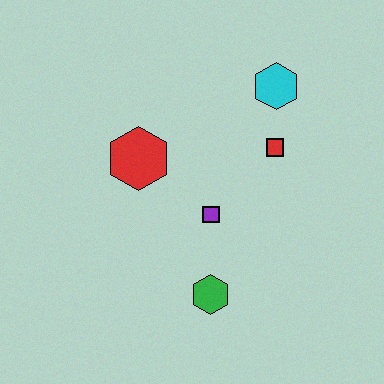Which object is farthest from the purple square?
The cyan hexagon is farthest from the purple square.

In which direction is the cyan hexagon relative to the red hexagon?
The cyan hexagon is to the right of the red hexagon.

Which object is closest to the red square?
The cyan hexagon is closest to the red square.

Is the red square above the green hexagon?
Yes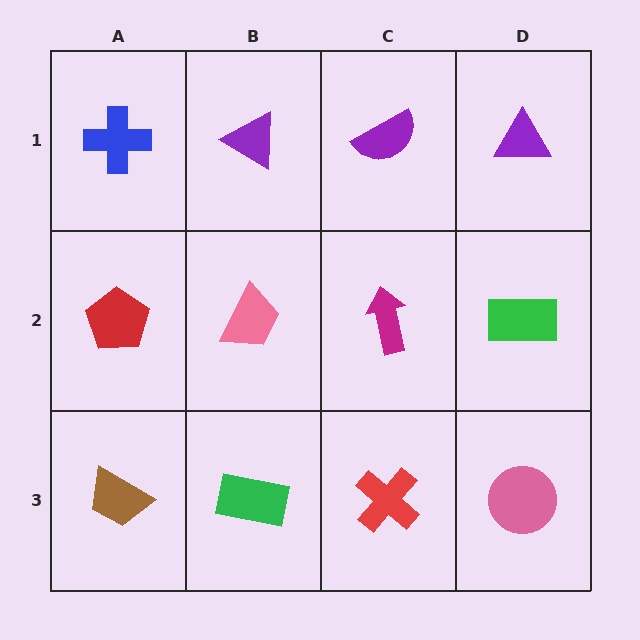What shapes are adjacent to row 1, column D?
A green rectangle (row 2, column D), a purple semicircle (row 1, column C).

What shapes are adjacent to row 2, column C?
A purple semicircle (row 1, column C), a red cross (row 3, column C), a pink trapezoid (row 2, column B), a green rectangle (row 2, column D).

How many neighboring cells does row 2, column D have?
3.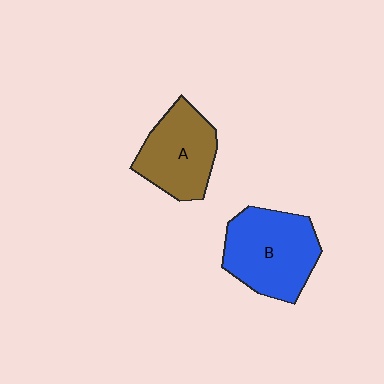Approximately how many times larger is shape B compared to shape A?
Approximately 1.2 times.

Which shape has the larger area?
Shape B (blue).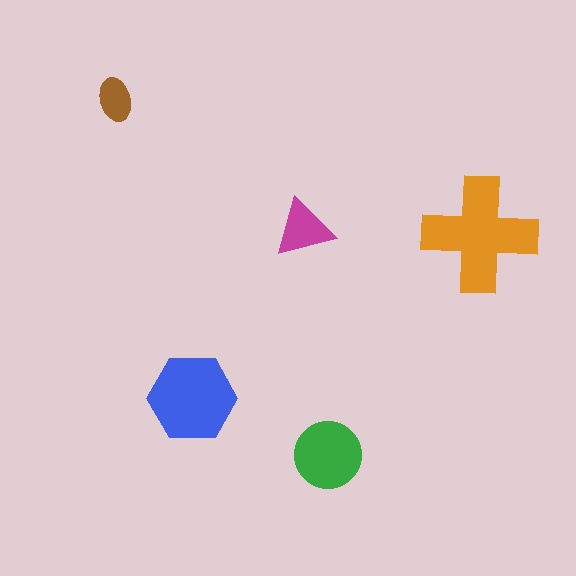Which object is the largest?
The orange cross.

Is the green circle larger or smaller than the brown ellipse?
Larger.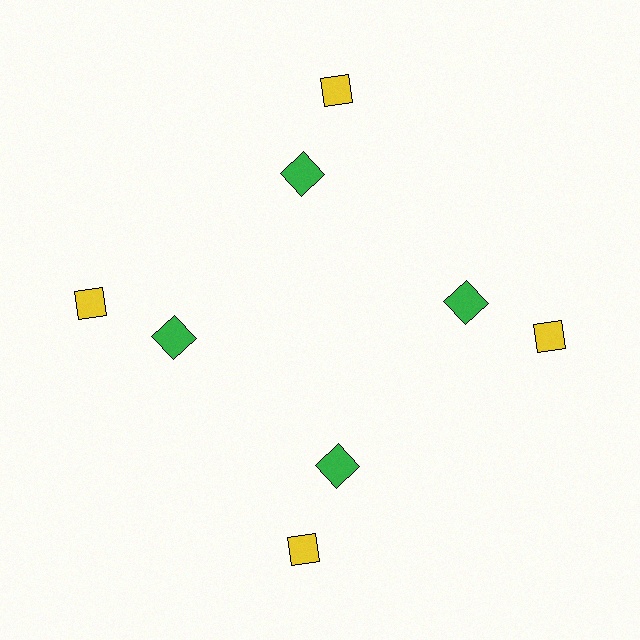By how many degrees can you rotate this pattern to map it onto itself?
The pattern maps onto itself every 90 degrees of rotation.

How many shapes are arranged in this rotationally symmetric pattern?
There are 8 shapes, arranged in 4 groups of 2.